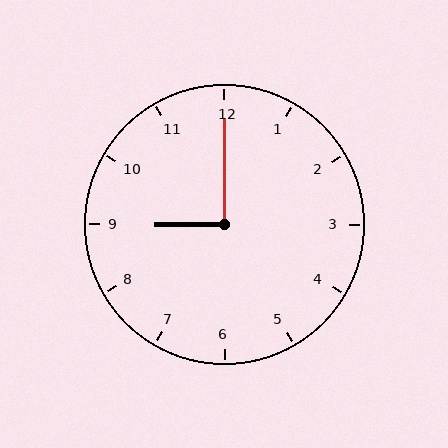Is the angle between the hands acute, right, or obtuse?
It is right.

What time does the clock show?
9:00.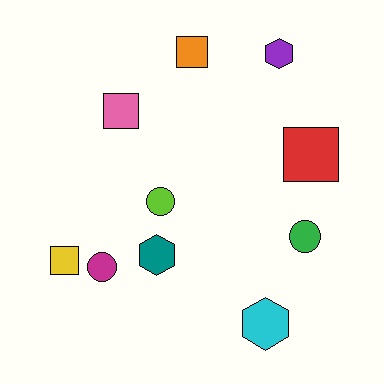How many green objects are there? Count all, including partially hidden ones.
There is 1 green object.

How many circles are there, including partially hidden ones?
There are 3 circles.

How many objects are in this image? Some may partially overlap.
There are 10 objects.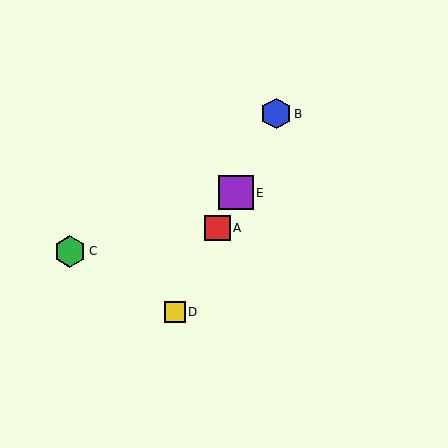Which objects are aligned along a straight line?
Objects A, B, D, E are aligned along a straight line.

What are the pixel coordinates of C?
Object C is at (70, 251).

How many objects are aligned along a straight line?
4 objects (A, B, D, E) are aligned along a straight line.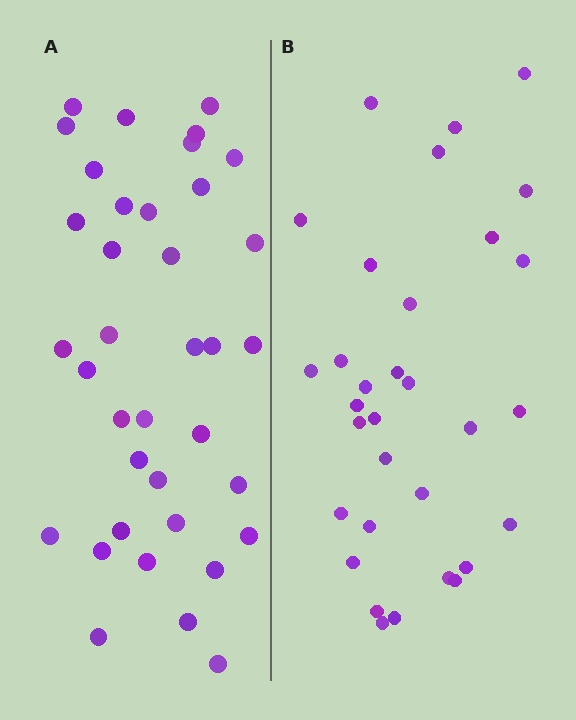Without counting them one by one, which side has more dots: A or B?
Region A (the left region) has more dots.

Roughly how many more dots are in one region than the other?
Region A has about 5 more dots than region B.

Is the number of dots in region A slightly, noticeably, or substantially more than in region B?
Region A has only slightly more — the two regions are fairly close. The ratio is roughly 1.2 to 1.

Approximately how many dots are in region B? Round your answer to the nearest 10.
About 30 dots. (The exact count is 32, which rounds to 30.)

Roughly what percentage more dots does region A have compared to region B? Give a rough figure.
About 15% more.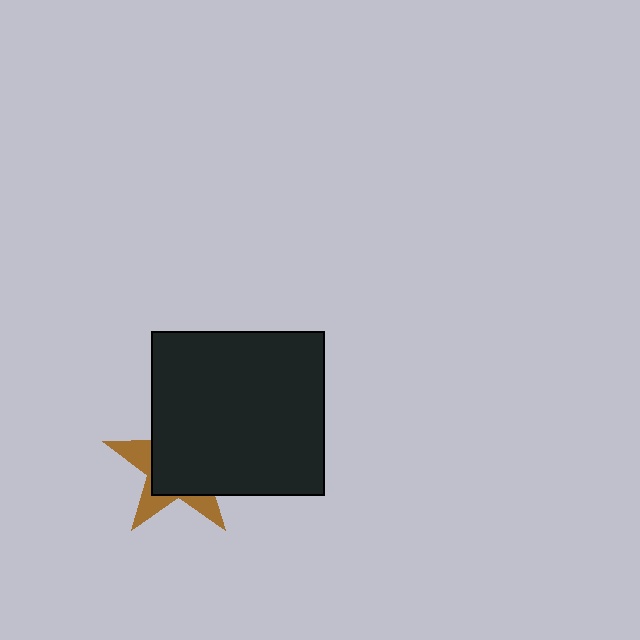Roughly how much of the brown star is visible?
A small part of it is visible (roughly 33%).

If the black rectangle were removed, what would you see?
You would see the complete brown star.